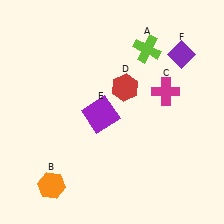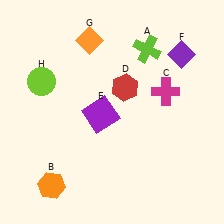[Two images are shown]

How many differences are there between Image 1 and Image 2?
There are 2 differences between the two images.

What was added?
An orange diamond (G), a lime circle (H) were added in Image 2.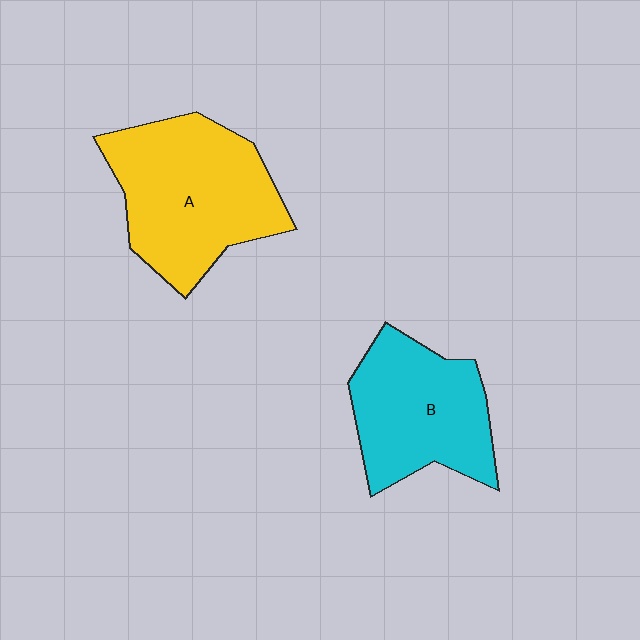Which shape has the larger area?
Shape A (yellow).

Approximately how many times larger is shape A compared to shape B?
Approximately 1.2 times.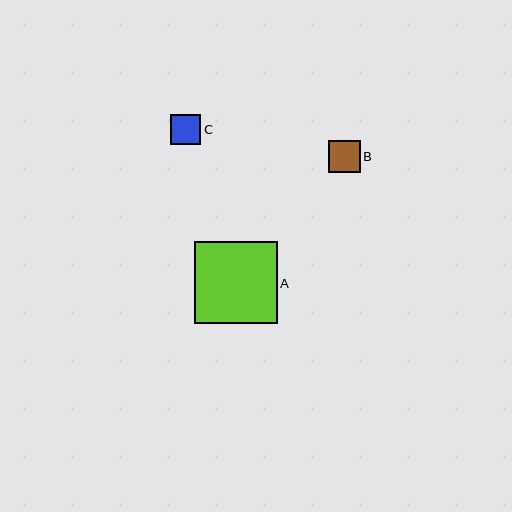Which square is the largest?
Square A is the largest with a size of approximately 82 pixels.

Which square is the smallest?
Square C is the smallest with a size of approximately 30 pixels.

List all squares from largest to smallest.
From largest to smallest: A, B, C.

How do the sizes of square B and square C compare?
Square B and square C are approximately the same size.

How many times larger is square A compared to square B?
Square A is approximately 2.6 times the size of square B.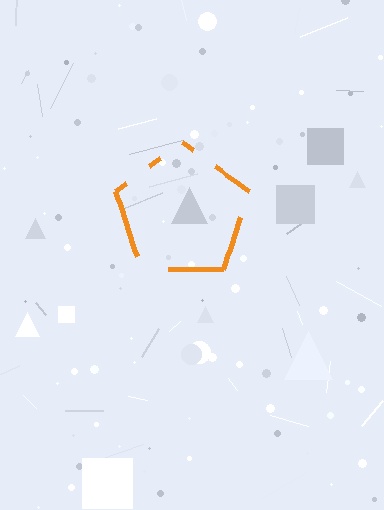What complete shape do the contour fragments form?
The contour fragments form a pentagon.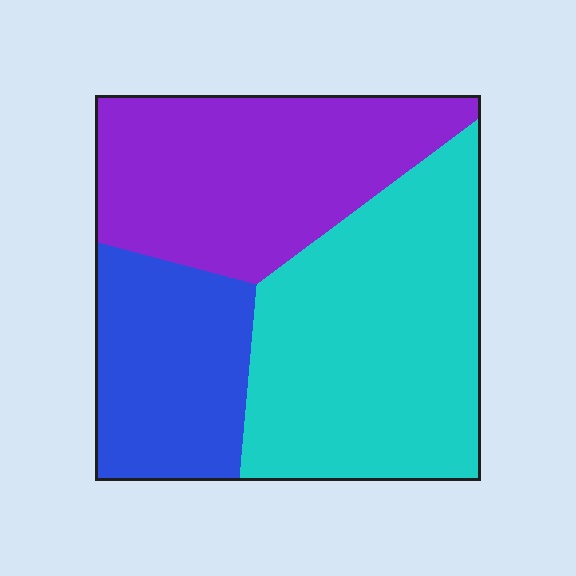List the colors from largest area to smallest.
From largest to smallest: cyan, purple, blue.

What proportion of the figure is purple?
Purple covers 34% of the figure.